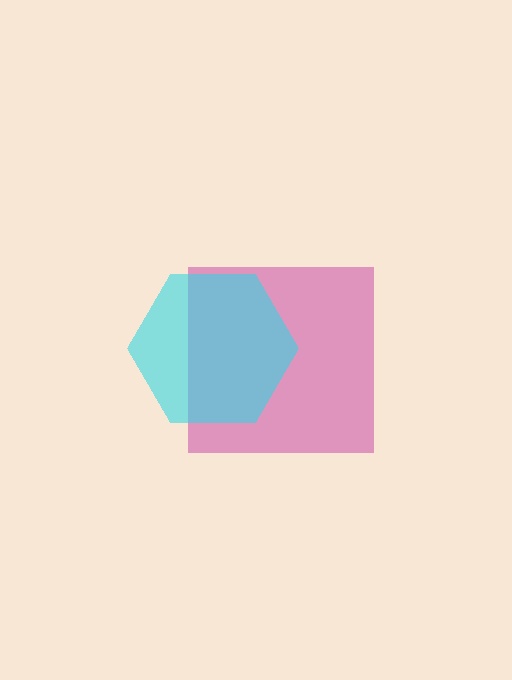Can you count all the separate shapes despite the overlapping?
Yes, there are 2 separate shapes.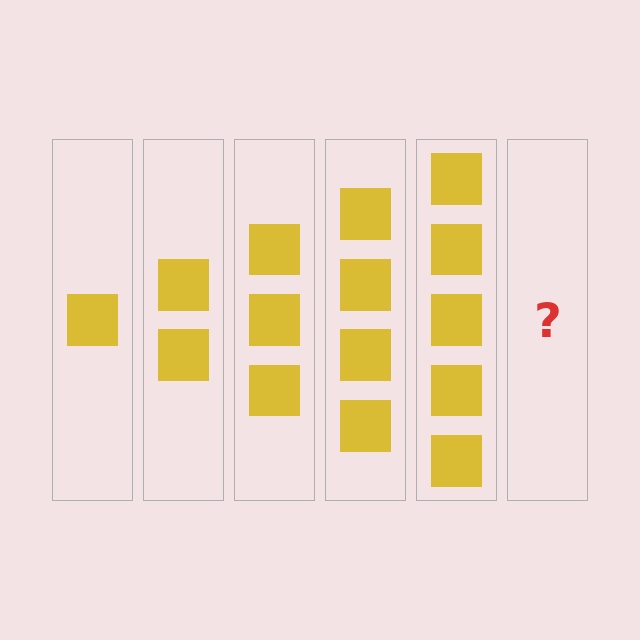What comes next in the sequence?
The next element should be 6 squares.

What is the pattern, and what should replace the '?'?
The pattern is that each step adds one more square. The '?' should be 6 squares.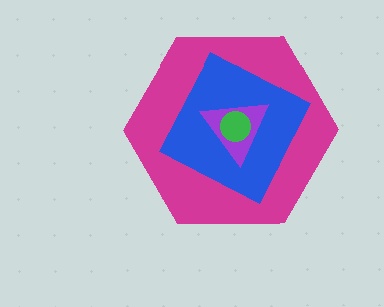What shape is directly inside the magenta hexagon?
The blue diamond.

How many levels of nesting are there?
4.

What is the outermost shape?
The magenta hexagon.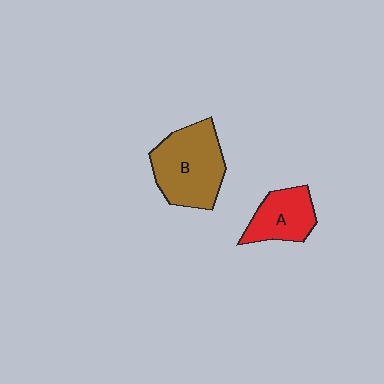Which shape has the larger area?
Shape B (brown).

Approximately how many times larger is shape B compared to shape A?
Approximately 1.6 times.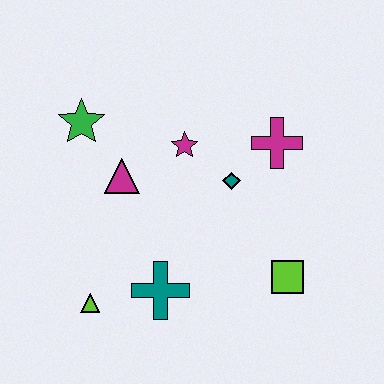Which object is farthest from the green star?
The lime square is farthest from the green star.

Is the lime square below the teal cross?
No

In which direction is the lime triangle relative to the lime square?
The lime triangle is to the left of the lime square.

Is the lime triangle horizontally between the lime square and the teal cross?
No